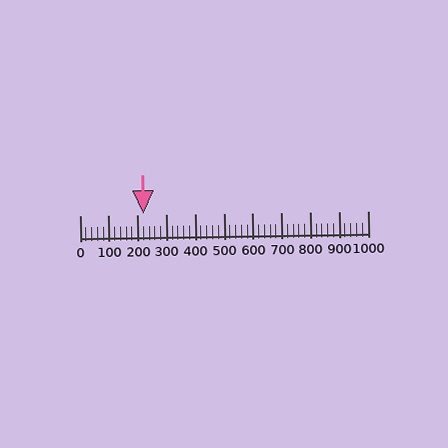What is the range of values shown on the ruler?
The ruler shows values from 0 to 1000.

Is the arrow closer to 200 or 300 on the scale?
The arrow is closer to 200.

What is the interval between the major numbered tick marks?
The major tick marks are spaced 100 units apart.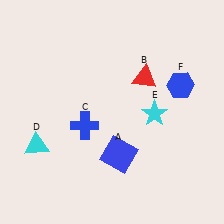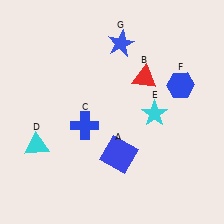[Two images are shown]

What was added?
A blue star (G) was added in Image 2.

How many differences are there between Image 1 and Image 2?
There is 1 difference between the two images.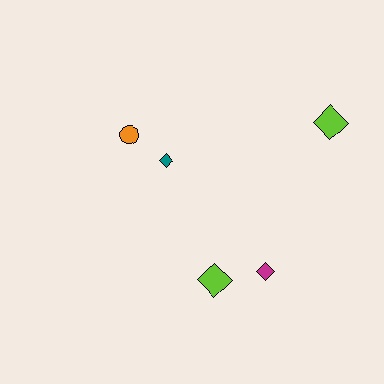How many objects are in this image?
There are 5 objects.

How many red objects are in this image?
There are no red objects.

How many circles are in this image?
There is 1 circle.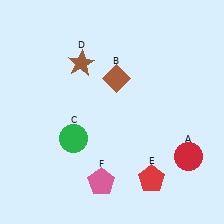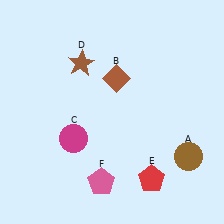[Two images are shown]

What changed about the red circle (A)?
In Image 1, A is red. In Image 2, it changed to brown.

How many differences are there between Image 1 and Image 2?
There are 2 differences between the two images.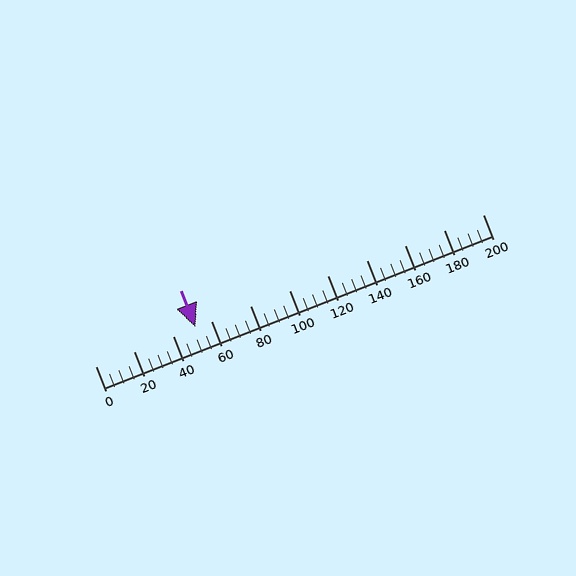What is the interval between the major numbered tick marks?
The major tick marks are spaced 20 units apart.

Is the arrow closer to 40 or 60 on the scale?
The arrow is closer to 60.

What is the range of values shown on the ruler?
The ruler shows values from 0 to 200.